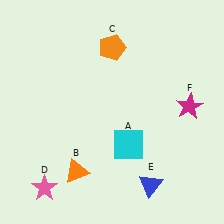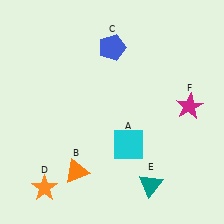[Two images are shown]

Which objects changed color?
C changed from orange to blue. D changed from pink to orange. E changed from blue to teal.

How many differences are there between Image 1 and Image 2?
There are 3 differences between the two images.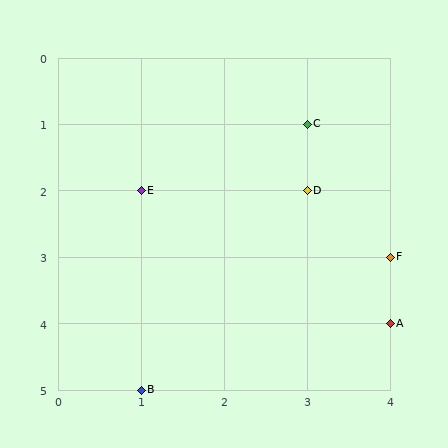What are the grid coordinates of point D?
Point D is at grid coordinates (3, 2).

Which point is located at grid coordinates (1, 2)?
Point E is at (1, 2).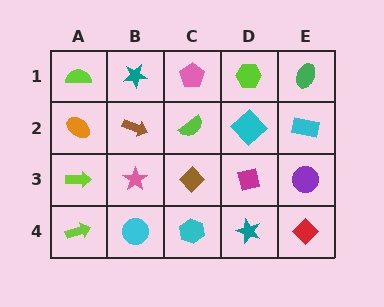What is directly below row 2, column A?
A lime arrow.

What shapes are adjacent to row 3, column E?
A cyan rectangle (row 2, column E), a red diamond (row 4, column E), a magenta square (row 3, column D).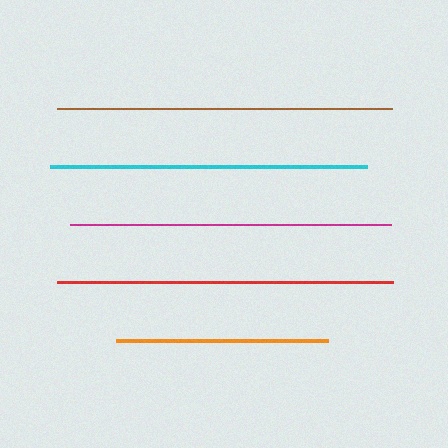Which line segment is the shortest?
The orange line is the shortest at approximately 212 pixels.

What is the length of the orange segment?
The orange segment is approximately 212 pixels long.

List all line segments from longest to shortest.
From longest to shortest: red, brown, magenta, cyan, orange.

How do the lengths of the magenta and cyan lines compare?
The magenta and cyan lines are approximately the same length.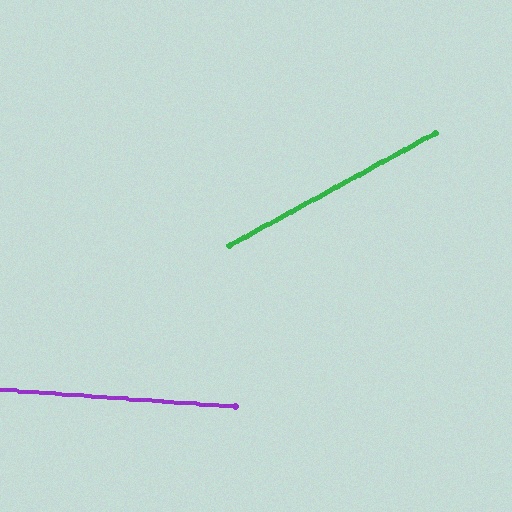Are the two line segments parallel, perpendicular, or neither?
Neither parallel nor perpendicular — they differ by about 33°.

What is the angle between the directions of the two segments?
Approximately 33 degrees.